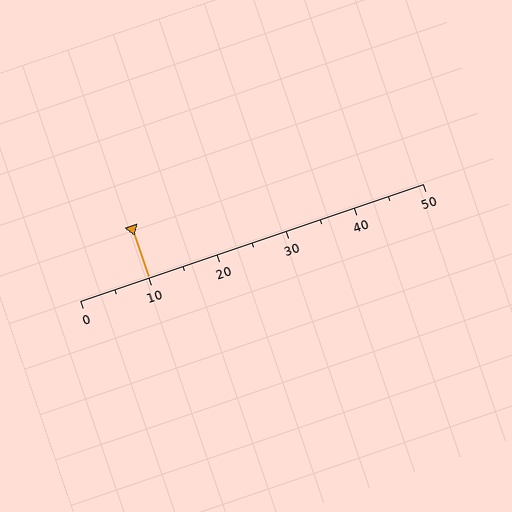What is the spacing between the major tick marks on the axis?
The major ticks are spaced 10 apart.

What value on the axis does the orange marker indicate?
The marker indicates approximately 10.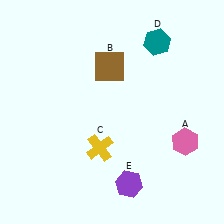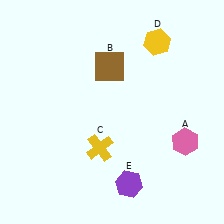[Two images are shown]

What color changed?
The hexagon (D) changed from teal in Image 1 to yellow in Image 2.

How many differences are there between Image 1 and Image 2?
There is 1 difference between the two images.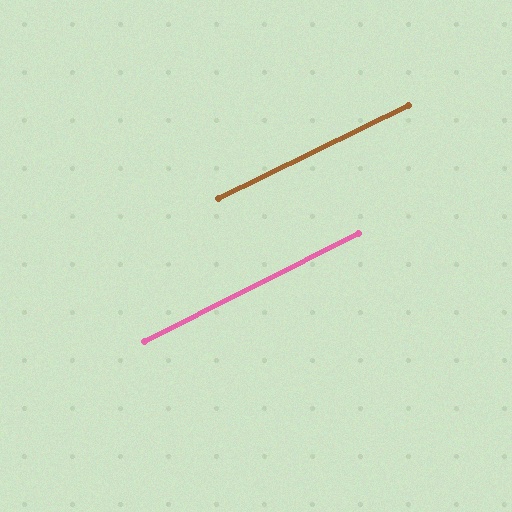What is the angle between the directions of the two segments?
Approximately 1 degree.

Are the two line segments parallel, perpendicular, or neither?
Parallel — their directions differ by only 0.7°.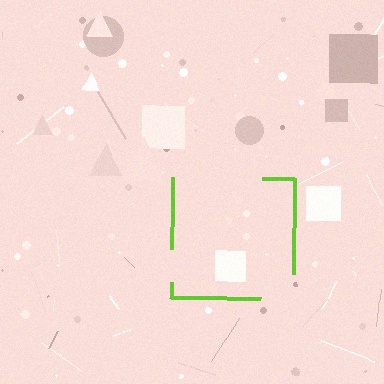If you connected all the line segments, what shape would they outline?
They would outline a square.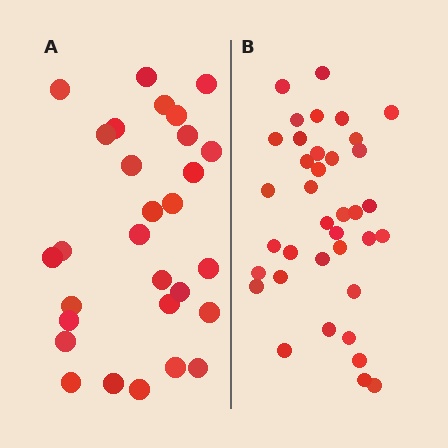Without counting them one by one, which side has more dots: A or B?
Region B (the right region) has more dots.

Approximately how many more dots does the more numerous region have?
Region B has roughly 8 or so more dots than region A.